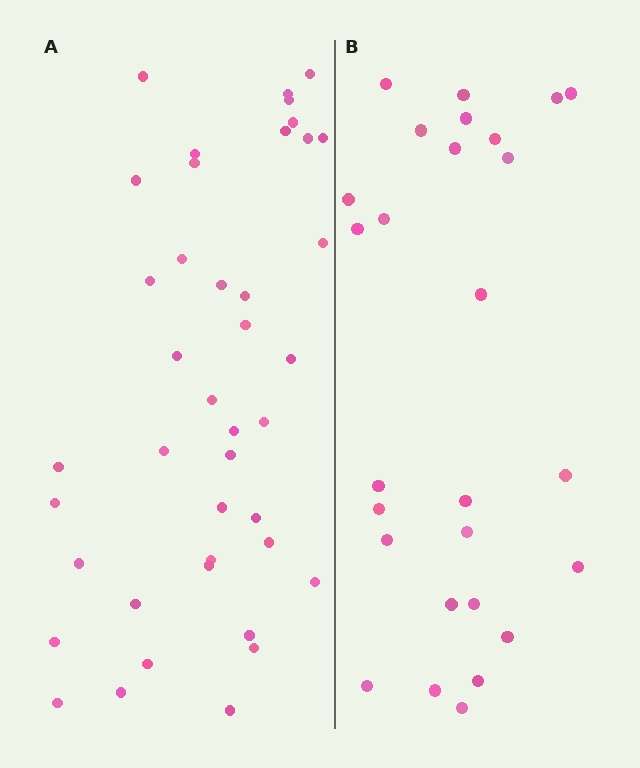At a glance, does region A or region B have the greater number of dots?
Region A (the left region) has more dots.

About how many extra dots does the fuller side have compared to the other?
Region A has approximately 15 more dots than region B.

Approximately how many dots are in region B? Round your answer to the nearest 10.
About 30 dots. (The exact count is 27, which rounds to 30.)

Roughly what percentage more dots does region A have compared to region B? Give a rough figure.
About 50% more.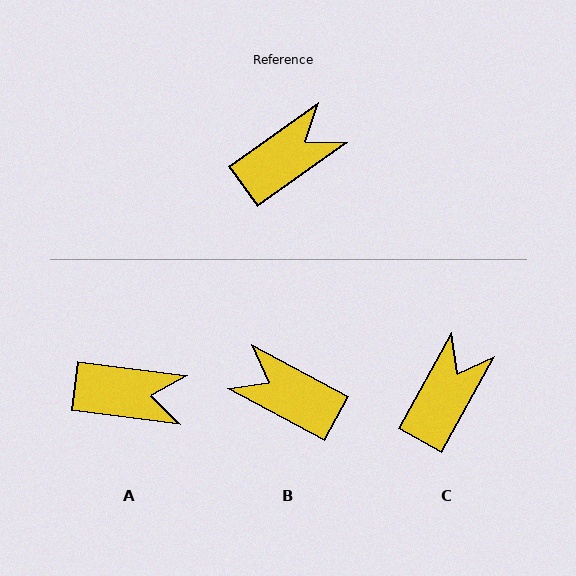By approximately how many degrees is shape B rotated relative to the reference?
Approximately 116 degrees counter-clockwise.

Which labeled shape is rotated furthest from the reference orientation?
B, about 116 degrees away.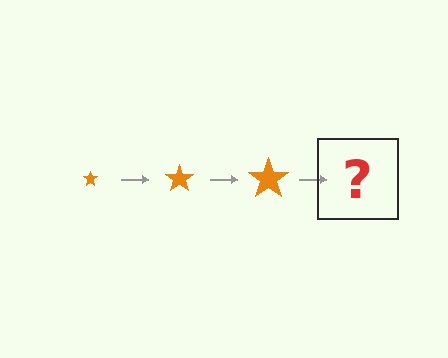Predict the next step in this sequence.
The next step is an orange star, larger than the previous one.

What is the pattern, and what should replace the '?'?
The pattern is that the star gets progressively larger each step. The '?' should be an orange star, larger than the previous one.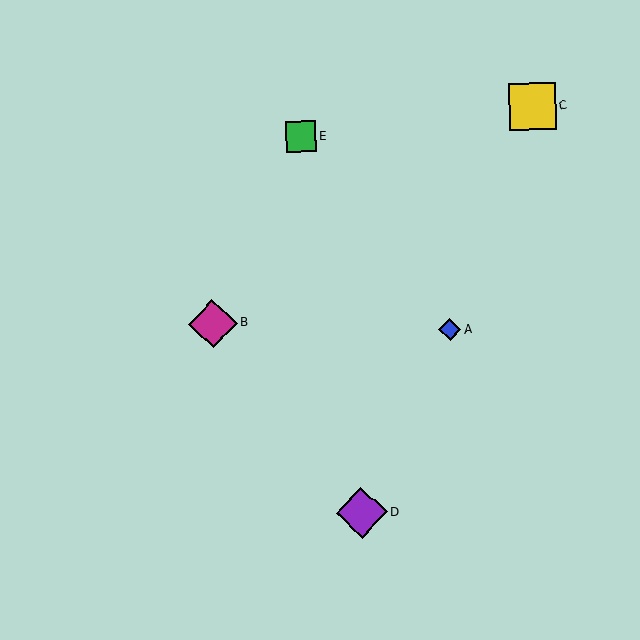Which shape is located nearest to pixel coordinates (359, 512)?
The purple diamond (labeled D) at (362, 513) is nearest to that location.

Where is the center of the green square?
The center of the green square is at (301, 137).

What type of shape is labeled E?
Shape E is a green square.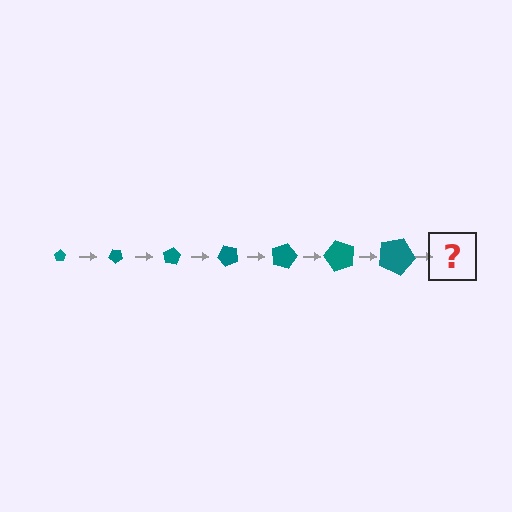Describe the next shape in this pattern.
It should be a pentagon, larger than the previous one and rotated 280 degrees from the start.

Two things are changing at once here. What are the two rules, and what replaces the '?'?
The two rules are that the pentagon grows larger each step and it rotates 40 degrees each step. The '?' should be a pentagon, larger than the previous one and rotated 280 degrees from the start.